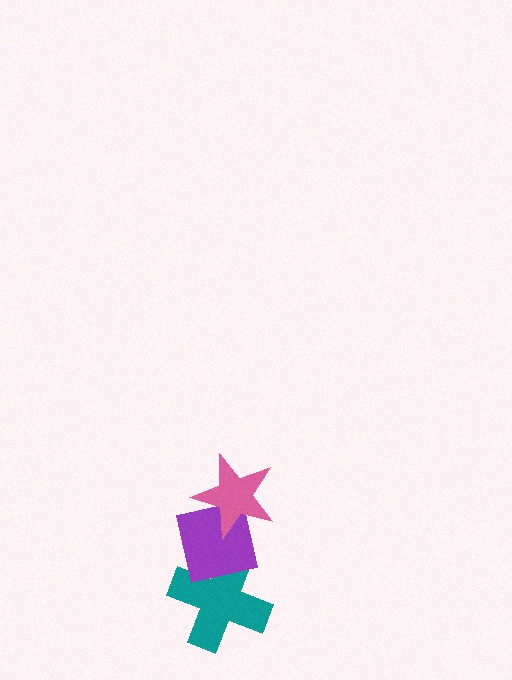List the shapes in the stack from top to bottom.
From top to bottom: the pink star, the purple square, the teal cross.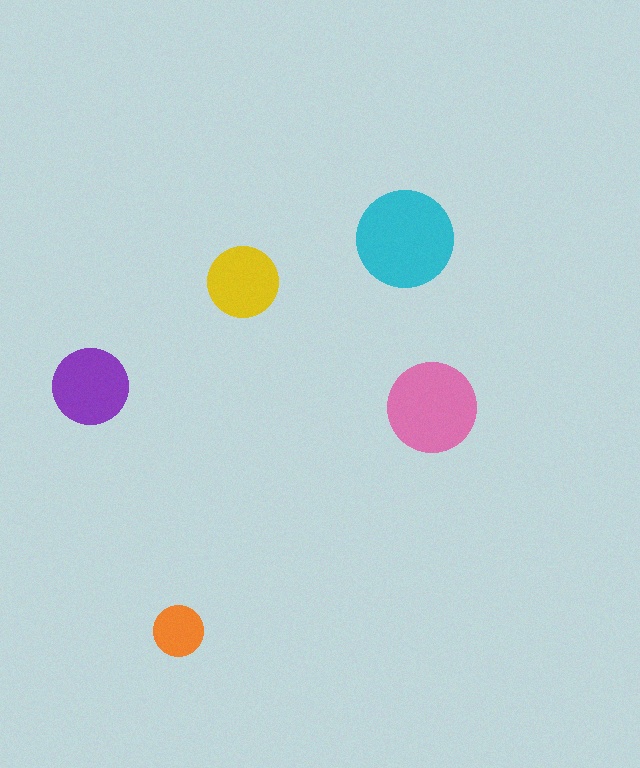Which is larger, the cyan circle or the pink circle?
The cyan one.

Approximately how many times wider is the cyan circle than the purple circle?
About 1.5 times wider.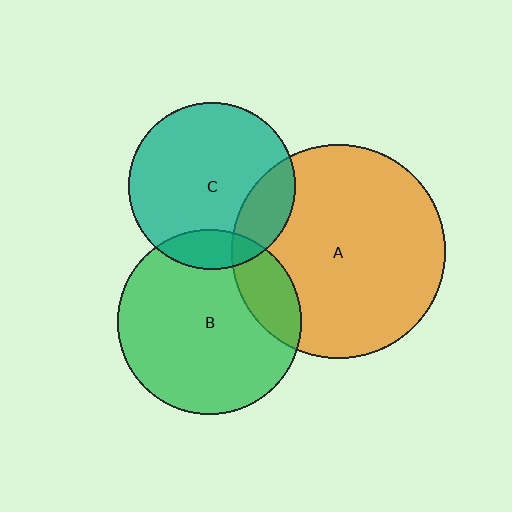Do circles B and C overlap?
Yes.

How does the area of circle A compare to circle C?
Approximately 1.6 times.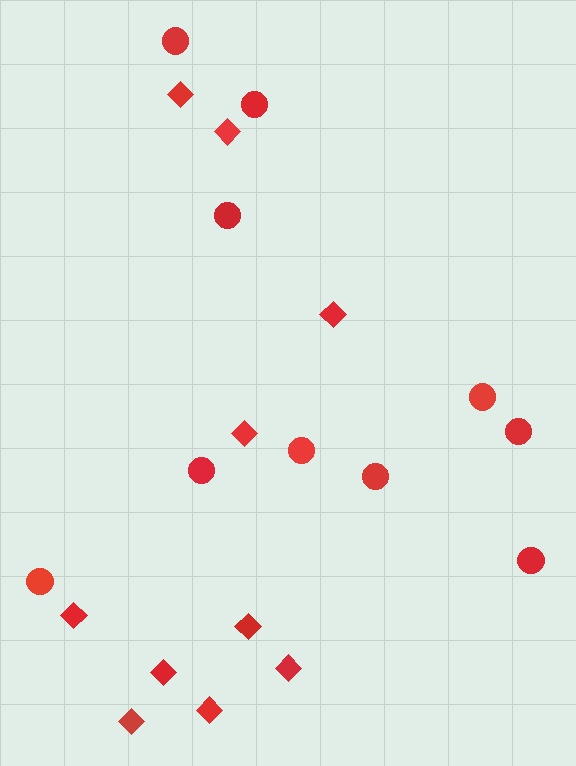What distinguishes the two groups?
There are 2 groups: one group of diamonds (10) and one group of circles (10).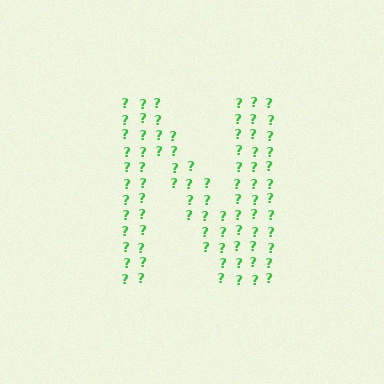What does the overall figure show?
The overall figure shows the letter N.